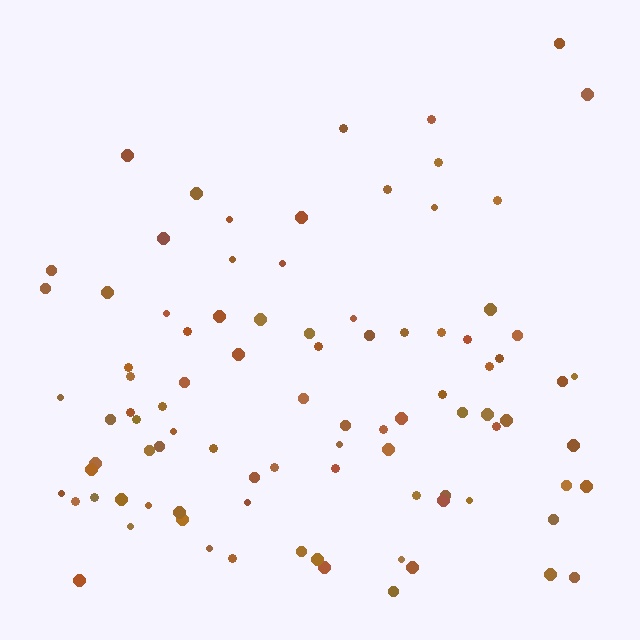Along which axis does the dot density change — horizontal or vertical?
Vertical.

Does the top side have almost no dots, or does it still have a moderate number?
Still a moderate number, just noticeably fewer than the bottom.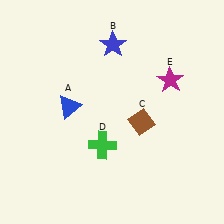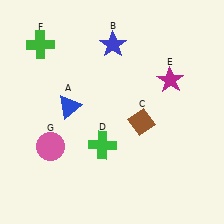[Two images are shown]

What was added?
A green cross (F), a pink circle (G) were added in Image 2.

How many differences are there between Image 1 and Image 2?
There are 2 differences between the two images.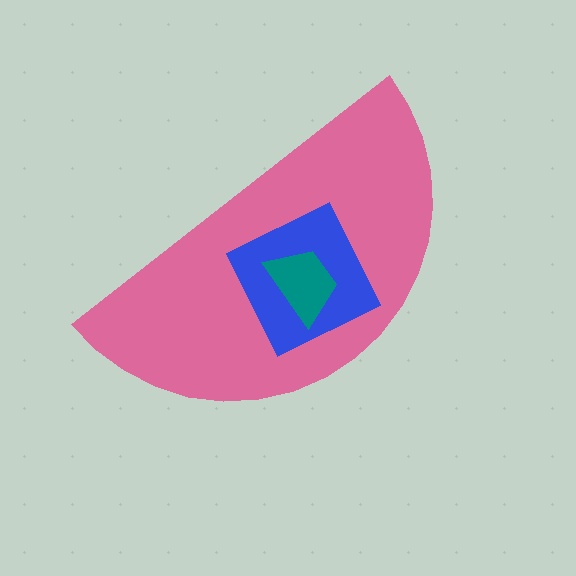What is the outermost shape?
The pink semicircle.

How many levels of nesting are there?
3.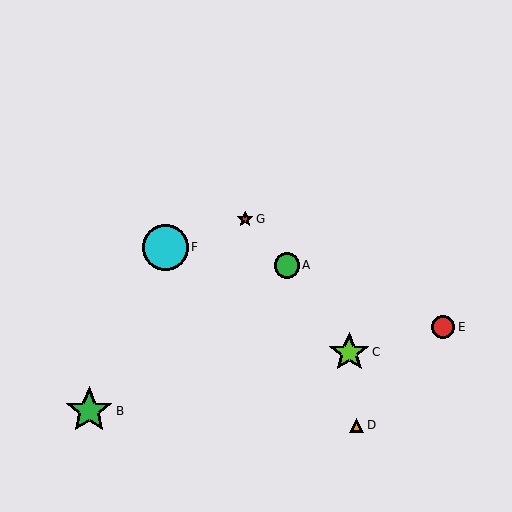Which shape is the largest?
The green star (labeled B) is the largest.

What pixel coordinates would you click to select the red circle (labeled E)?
Click at (443, 327) to select the red circle E.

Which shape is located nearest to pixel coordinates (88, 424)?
The green star (labeled B) at (89, 411) is nearest to that location.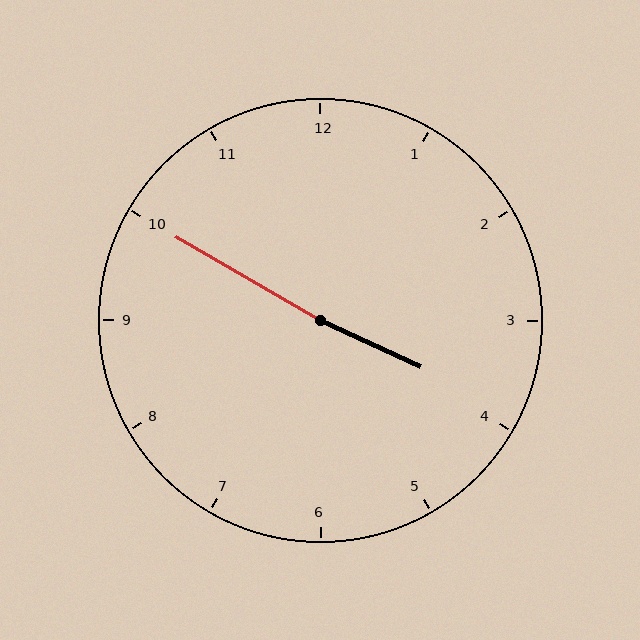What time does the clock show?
3:50.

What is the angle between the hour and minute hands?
Approximately 175 degrees.